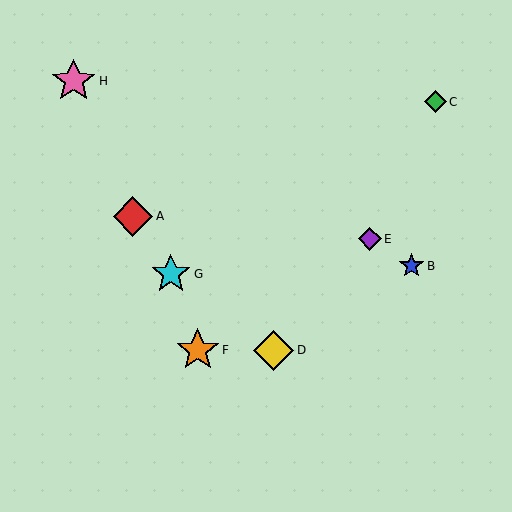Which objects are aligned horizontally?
Objects D, F are aligned horizontally.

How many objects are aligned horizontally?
2 objects (D, F) are aligned horizontally.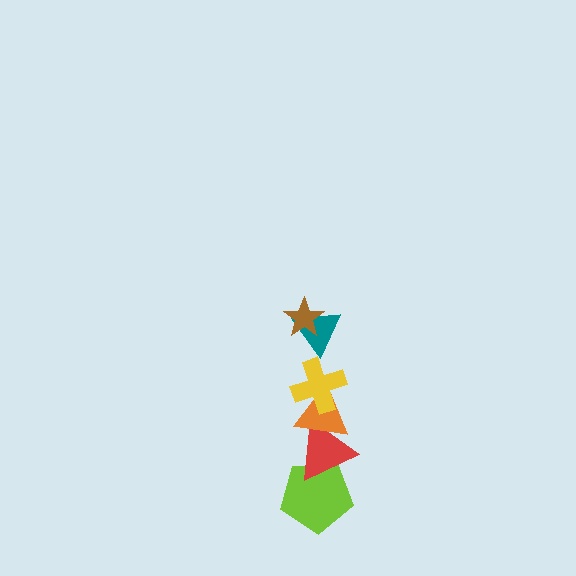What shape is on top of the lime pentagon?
The red triangle is on top of the lime pentagon.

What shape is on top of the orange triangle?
The yellow cross is on top of the orange triangle.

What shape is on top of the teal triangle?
The brown star is on top of the teal triangle.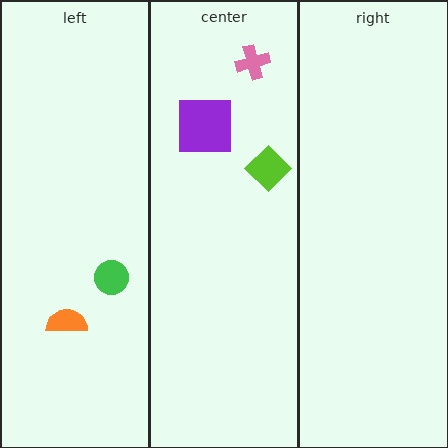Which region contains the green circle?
The left region.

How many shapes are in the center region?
3.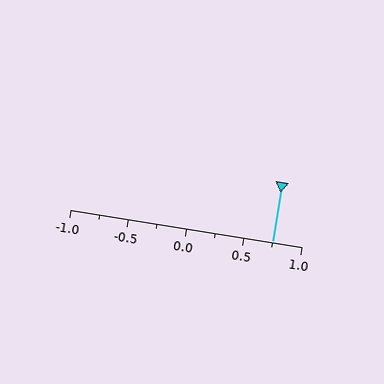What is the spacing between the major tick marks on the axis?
The major ticks are spaced 0.5 apart.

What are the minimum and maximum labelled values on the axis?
The axis runs from -1.0 to 1.0.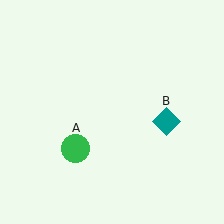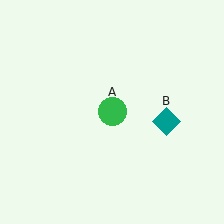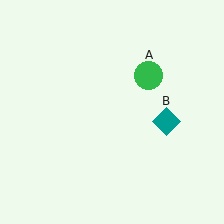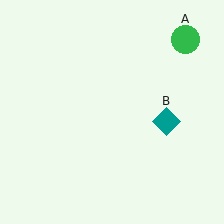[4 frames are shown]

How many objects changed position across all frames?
1 object changed position: green circle (object A).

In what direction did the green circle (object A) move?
The green circle (object A) moved up and to the right.